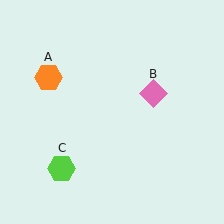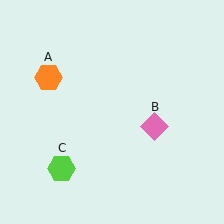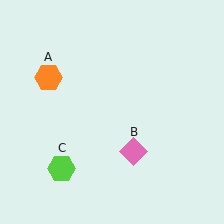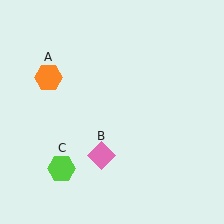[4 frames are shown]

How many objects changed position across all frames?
1 object changed position: pink diamond (object B).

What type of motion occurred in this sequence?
The pink diamond (object B) rotated clockwise around the center of the scene.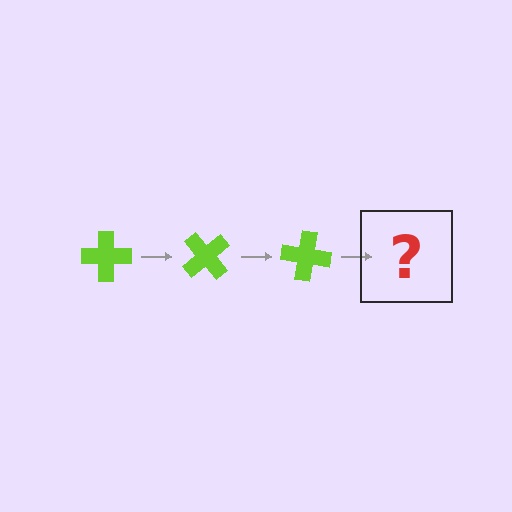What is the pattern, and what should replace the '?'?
The pattern is that the cross rotates 50 degrees each step. The '?' should be a lime cross rotated 150 degrees.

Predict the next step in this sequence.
The next step is a lime cross rotated 150 degrees.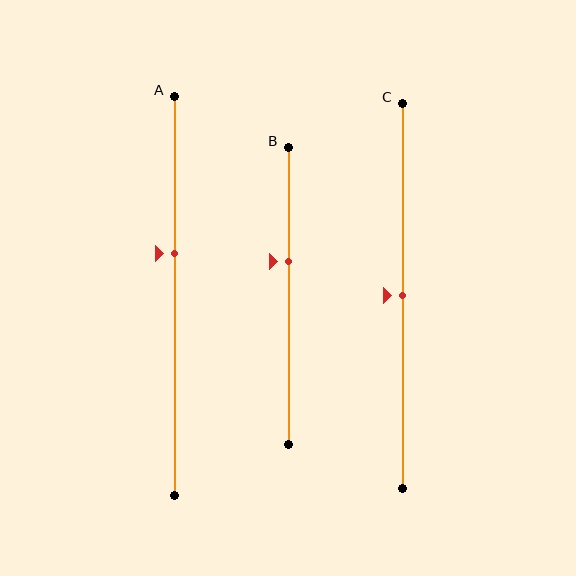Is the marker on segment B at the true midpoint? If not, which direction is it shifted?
No, the marker on segment B is shifted upward by about 12% of the segment length.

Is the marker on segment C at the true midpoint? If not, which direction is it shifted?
Yes, the marker on segment C is at the true midpoint.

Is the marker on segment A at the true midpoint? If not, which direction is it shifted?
No, the marker on segment A is shifted upward by about 11% of the segment length.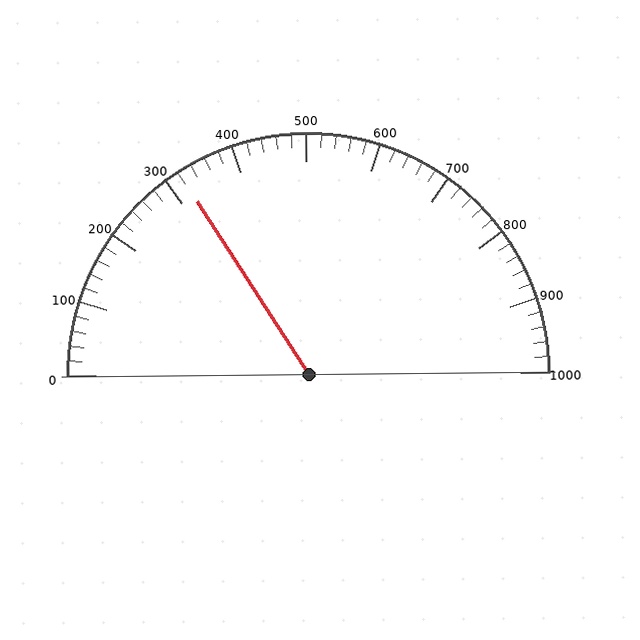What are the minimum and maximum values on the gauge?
The gauge ranges from 0 to 1000.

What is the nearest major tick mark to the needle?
The nearest major tick mark is 300.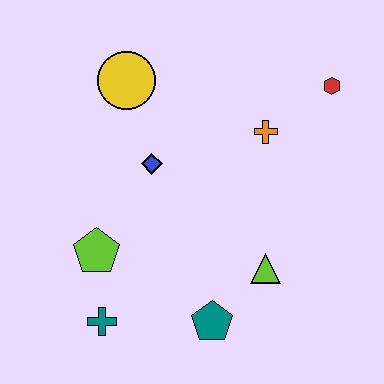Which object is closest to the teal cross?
The lime pentagon is closest to the teal cross.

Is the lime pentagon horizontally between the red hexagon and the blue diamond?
No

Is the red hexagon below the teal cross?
No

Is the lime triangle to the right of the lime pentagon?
Yes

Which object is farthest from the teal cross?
The red hexagon is farthest from the teal cross.